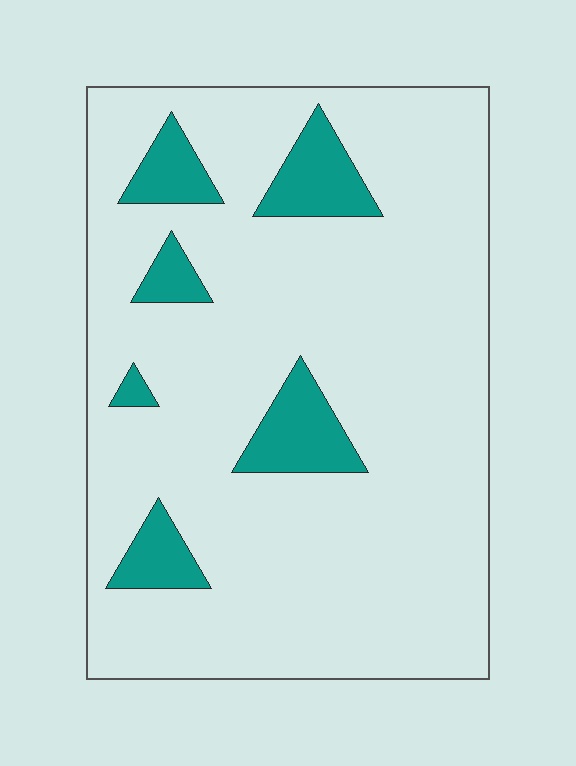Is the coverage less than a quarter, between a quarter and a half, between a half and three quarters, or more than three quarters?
Less than a quarter.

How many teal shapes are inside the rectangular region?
6.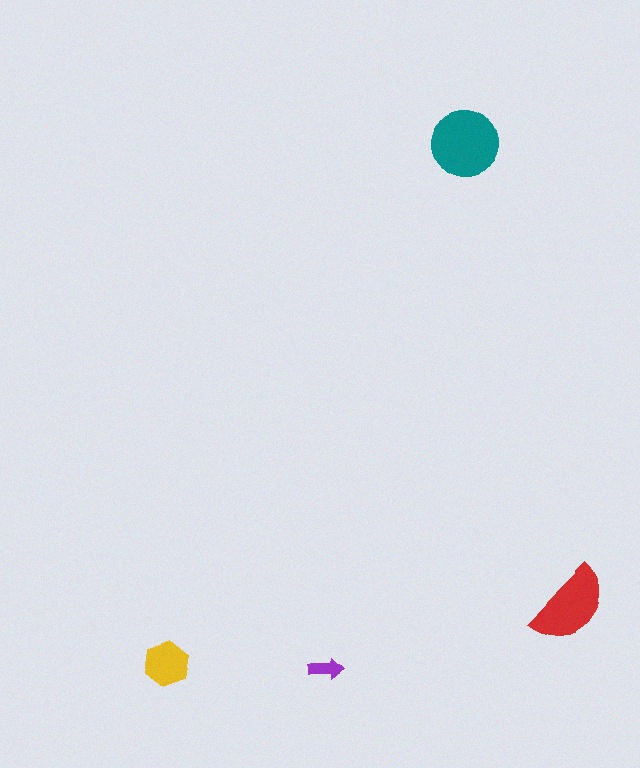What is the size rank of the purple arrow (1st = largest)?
4th.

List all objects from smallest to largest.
The purple arrow, the yellow hexagon, the red semicircle, the teal circle.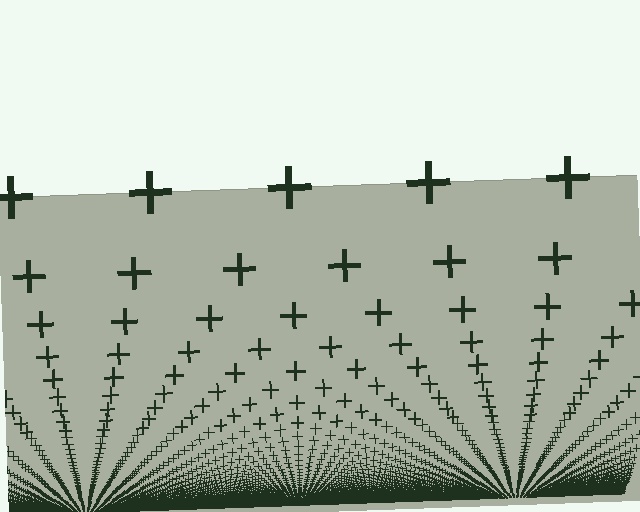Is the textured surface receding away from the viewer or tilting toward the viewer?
The surface appears to tilt toward the viewer. Texture elements get larger and sparser toward the top.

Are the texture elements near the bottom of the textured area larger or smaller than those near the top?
Smaller. The gradient is inverted — elements near the bottom are smaller and denser.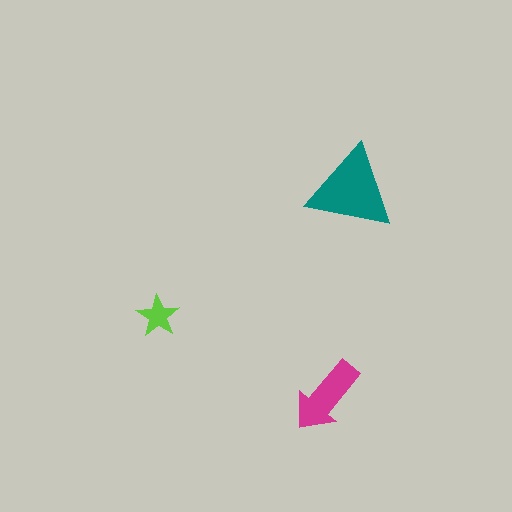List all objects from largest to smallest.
The teal triangle, the magenta arrow, the lime star.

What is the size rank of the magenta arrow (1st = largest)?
2nd.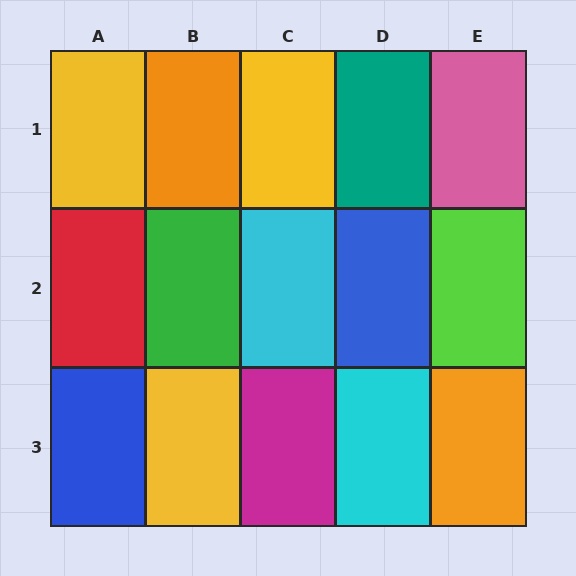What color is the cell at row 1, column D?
Teal.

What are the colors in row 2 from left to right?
Red, green, cyan, blue, lime.